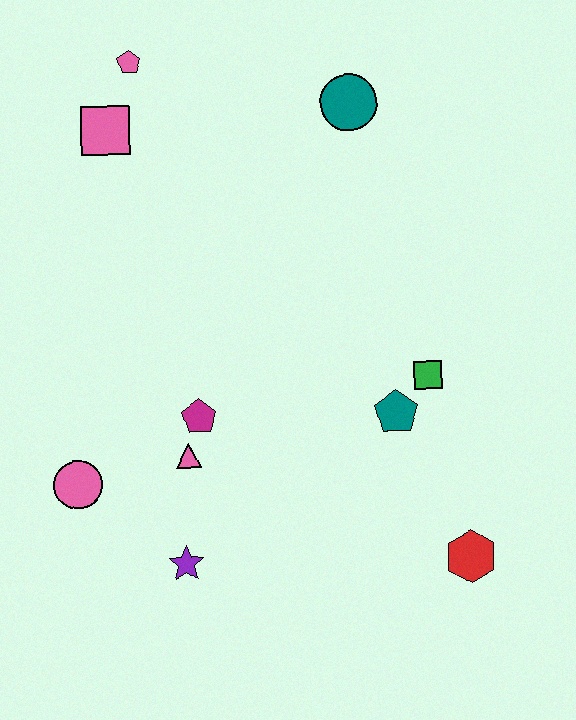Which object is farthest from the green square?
The pink pentagon is farthest from the green square.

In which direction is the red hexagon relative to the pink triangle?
The red hexagon is to the right of the pink triangle.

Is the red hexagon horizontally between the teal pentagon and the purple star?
No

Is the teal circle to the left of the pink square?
No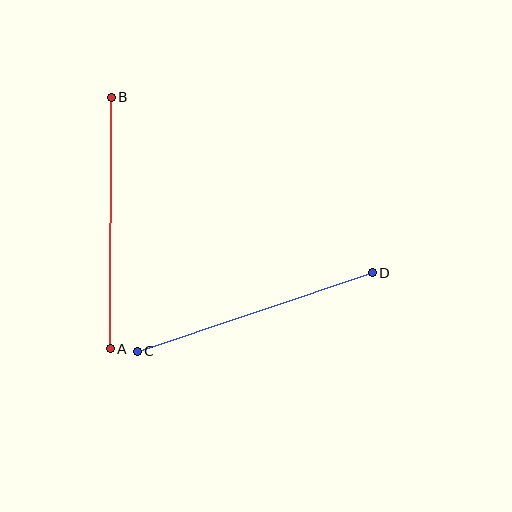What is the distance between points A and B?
The distance is approximately 252 pixels.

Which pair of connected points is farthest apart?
Points A and B are farthest apart.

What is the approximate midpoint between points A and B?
The midpoint is at approximately (111, 223) pixels.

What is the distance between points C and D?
The distance is approximately 248 pixels.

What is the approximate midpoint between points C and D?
The midpoint is at approximately (255, 312) pixels.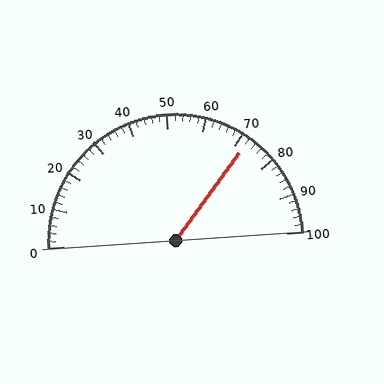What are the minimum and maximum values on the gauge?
The gauge ranges from 0 to 100.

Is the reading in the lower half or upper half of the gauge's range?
The reading is in the upper half of the range (0 to 100).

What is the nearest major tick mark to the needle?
The nearest major tick mark is 70.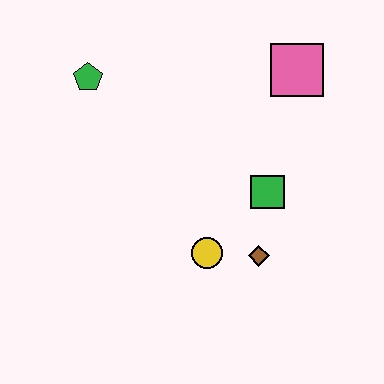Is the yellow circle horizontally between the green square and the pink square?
No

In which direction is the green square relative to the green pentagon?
The green square is to the right of the green pentagon.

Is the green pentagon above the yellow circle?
Yes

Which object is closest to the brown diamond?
The yellow circle is closest to the brown diamond.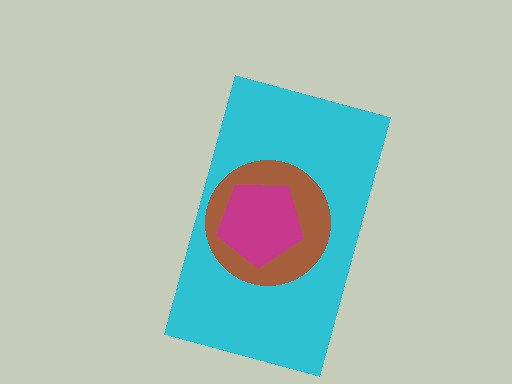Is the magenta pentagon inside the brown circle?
Yes.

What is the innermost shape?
The magenta pentagon.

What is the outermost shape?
The cyan rectangle.